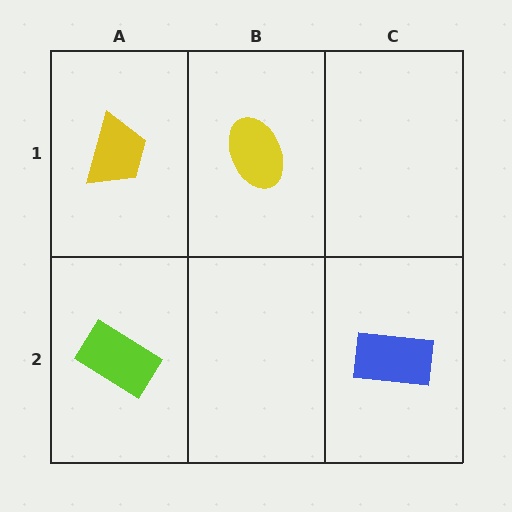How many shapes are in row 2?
2 shapes.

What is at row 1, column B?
A yellow ellipse.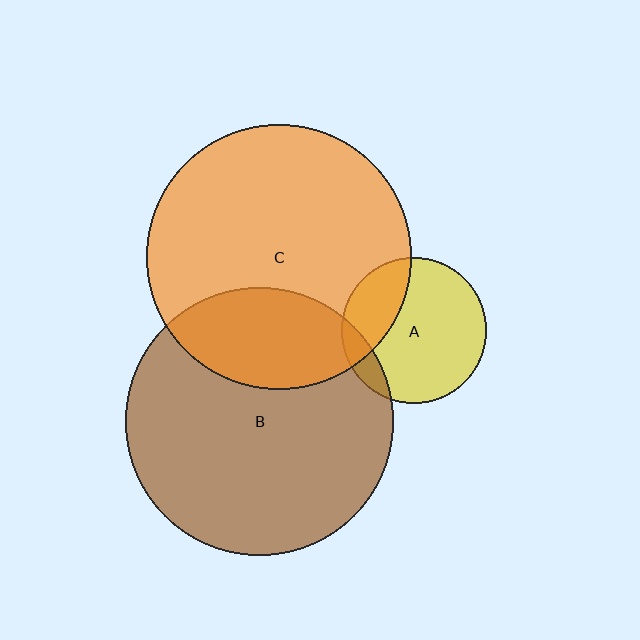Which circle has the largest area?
Circle B (brown).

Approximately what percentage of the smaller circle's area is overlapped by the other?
Approximately 25%.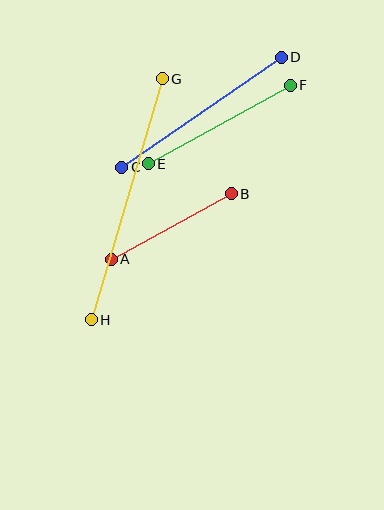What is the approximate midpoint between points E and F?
The midpoint is at approximately (219, 124) pixels.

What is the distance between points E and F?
The distance is approximately 162 pixels.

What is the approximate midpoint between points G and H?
The midpoint is at approximately (127, 199) pixels.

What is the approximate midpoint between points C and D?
The midpoint is at approximately (201, 112) pixels.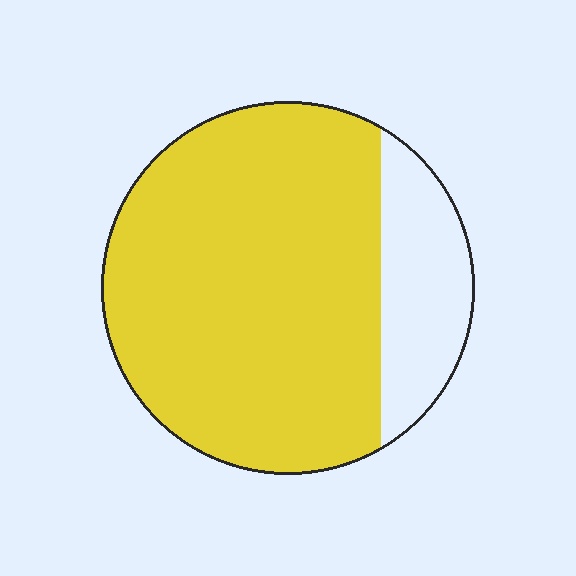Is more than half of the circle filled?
Yes.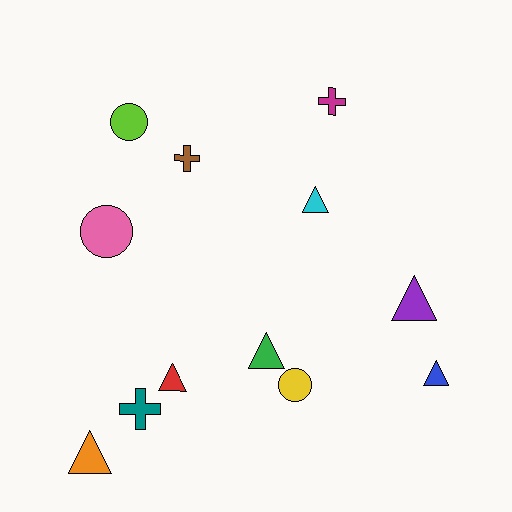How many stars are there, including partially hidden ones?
There are no stars.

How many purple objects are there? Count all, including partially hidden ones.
There is 1 purple object.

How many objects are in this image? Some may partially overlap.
There are 12 objects.